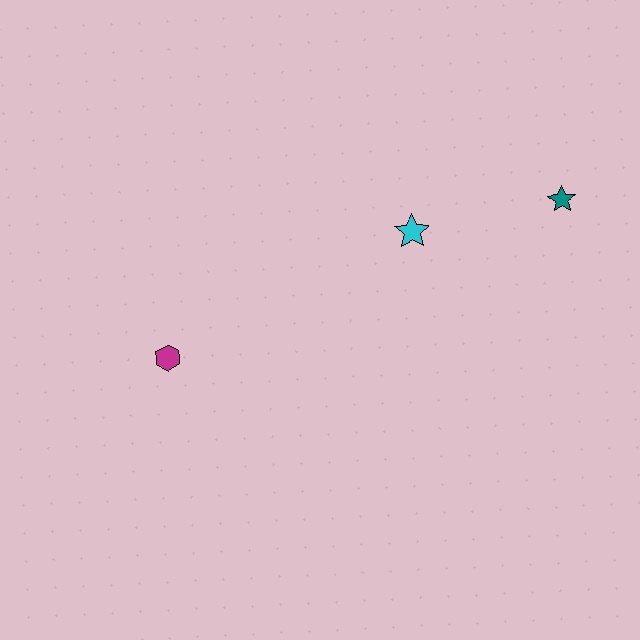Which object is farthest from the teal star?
The magenta hexagon is farthest from the teal star.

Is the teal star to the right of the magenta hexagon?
Yes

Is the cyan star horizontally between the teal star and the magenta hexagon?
Yes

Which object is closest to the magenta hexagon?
The cyan star is closest to the magenta hexagon.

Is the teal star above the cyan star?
Yes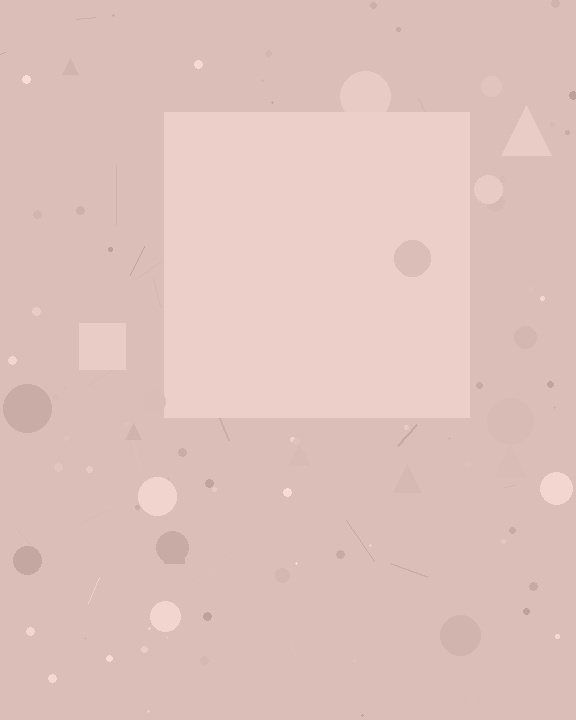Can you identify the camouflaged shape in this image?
The camouflaged shape is a square.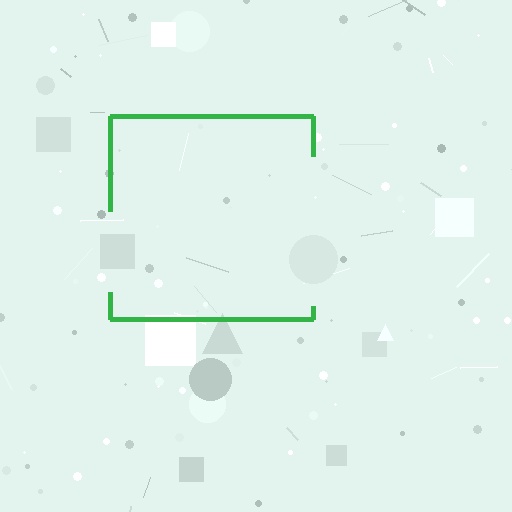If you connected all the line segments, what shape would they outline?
They would outline a square.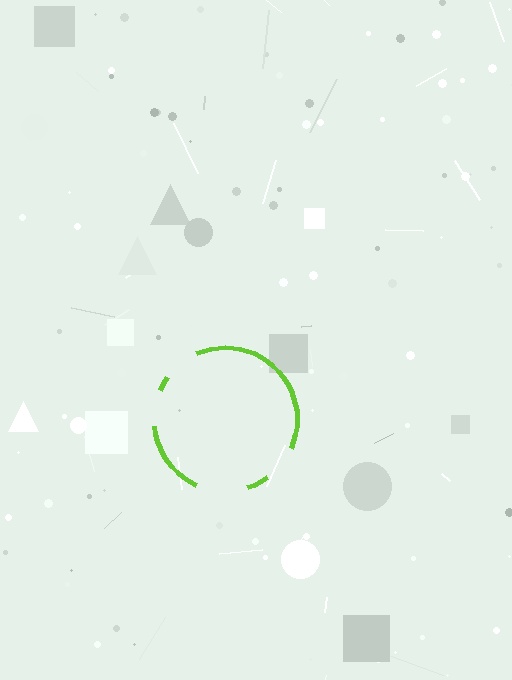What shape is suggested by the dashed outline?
The dashed outline suggests a circle.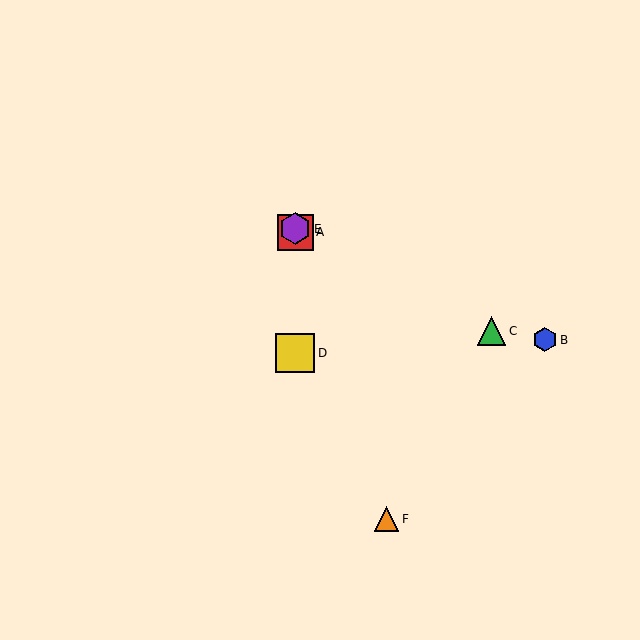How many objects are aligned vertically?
3 objects (A, D, E) are aligned vertically.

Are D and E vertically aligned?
Yes, both are at x≈295.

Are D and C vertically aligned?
No, D is at x≈295 and C is at x≈492.